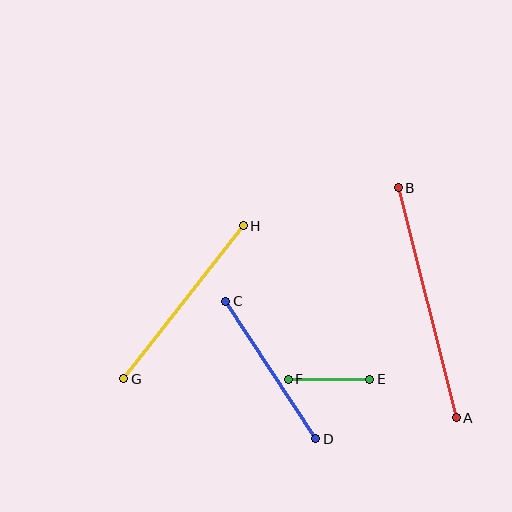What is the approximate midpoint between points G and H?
The midpoint is at approximately (183, 302) pixels.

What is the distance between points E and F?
The distance is approximately 81 pixels.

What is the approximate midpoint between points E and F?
The midpoint is at approximately (329, 379) pixels.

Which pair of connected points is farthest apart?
Points A and B are farthest apart.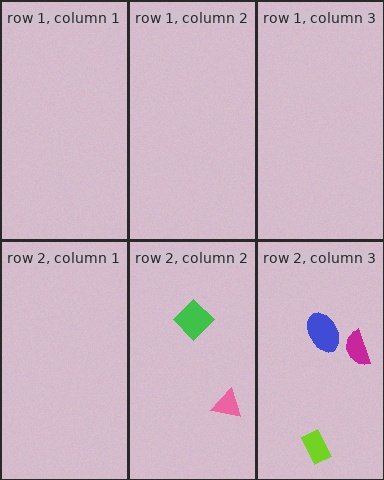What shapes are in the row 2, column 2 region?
The pink triangle, the green diamond.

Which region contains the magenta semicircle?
The row 2, column 3 region.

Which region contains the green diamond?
The row 2, column 2 region.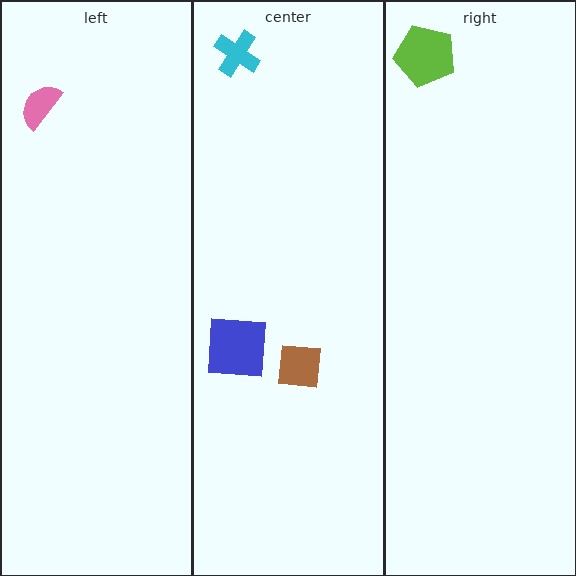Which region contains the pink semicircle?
The left region.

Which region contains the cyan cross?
The center region.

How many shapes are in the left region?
1.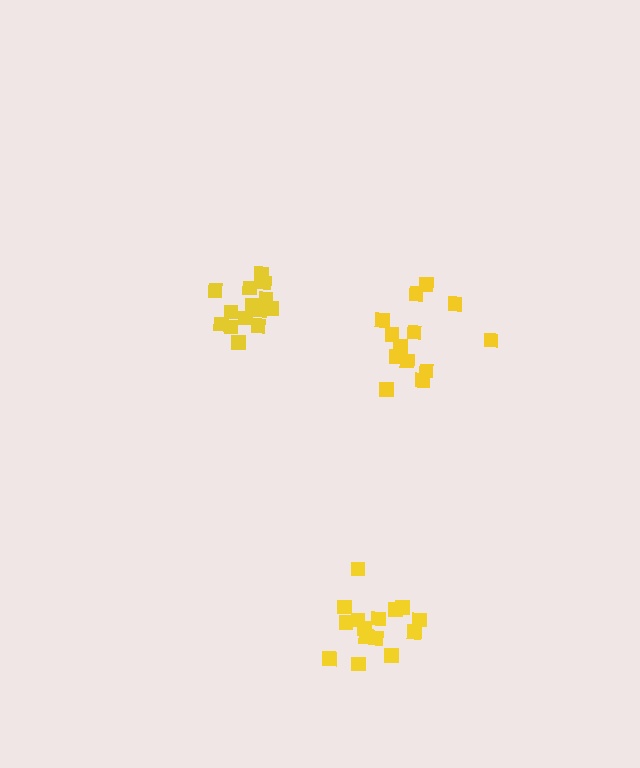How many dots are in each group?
Group 1: 14 dots, Group 2: 15 dots, Group 3: 13 dots (42 total).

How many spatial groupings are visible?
There are 3 spatial groupings.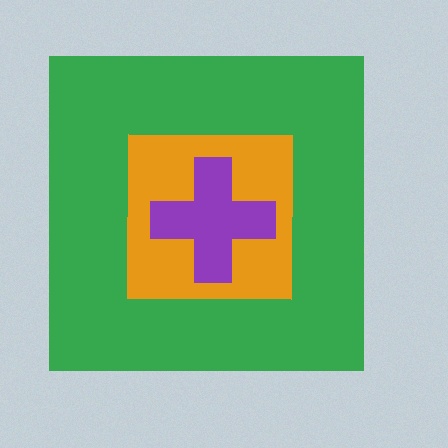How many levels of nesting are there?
3.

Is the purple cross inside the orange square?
Yes.